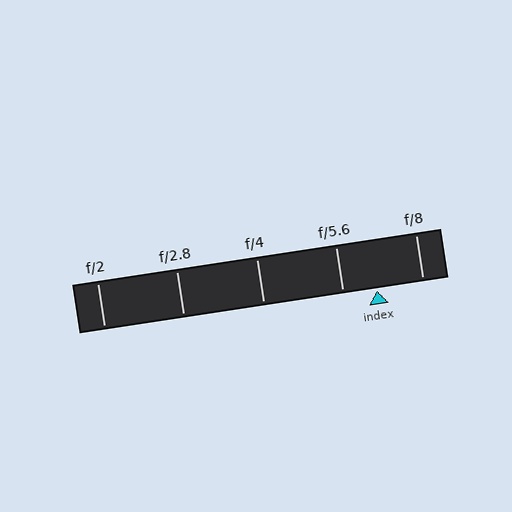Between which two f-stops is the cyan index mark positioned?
The index mark is between f/5.6 and f/8.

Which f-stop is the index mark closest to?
The index mark is closest to f/5.6.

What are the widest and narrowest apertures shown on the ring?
The widest aperture shown is f/2 and the narrowest is f/8.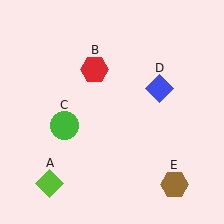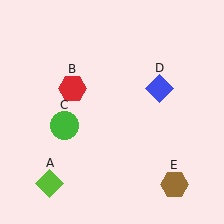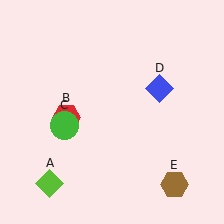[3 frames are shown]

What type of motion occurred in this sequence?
The red hexagon (object B) rotated counterclockwise around the center of the scene.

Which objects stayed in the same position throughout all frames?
Lime diamond (object A) and green circle (object C) and blue diamond (object D) and brown hexagon (object E) remained stationary.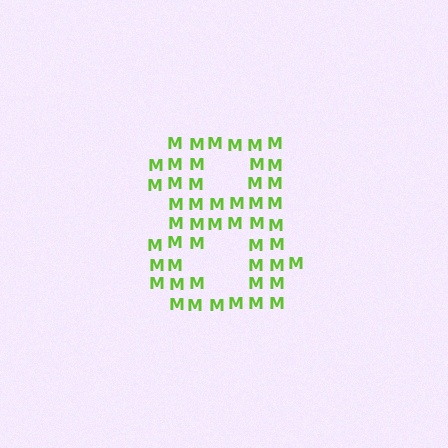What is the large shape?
The large shape is the digit 8.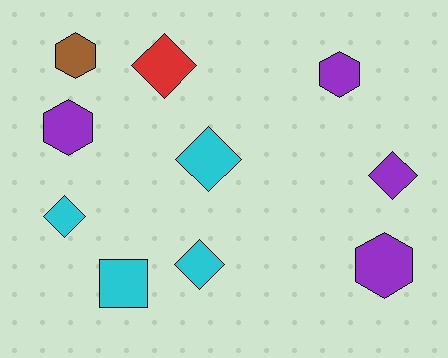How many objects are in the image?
There are 10 objects.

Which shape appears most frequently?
Diamond, with 5 objects.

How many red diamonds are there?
There is 1 red diamond.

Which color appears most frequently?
Purple, with 4 objects.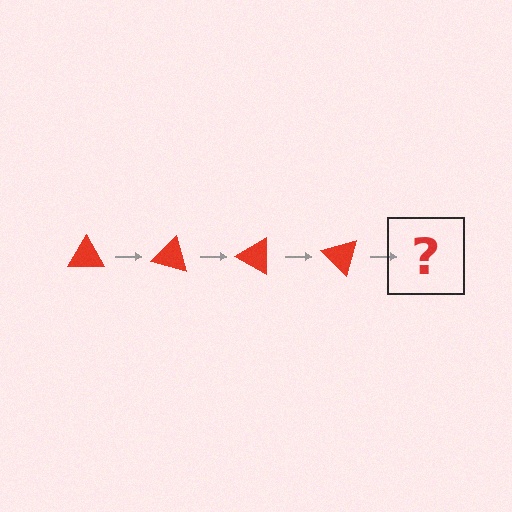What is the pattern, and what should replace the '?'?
The pattern is that the triangle rotates 15 degrees each step. The '?' should be a red triangle rotated 60 degrees.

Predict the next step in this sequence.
The next step is a red triangle rotated 60 degrees.